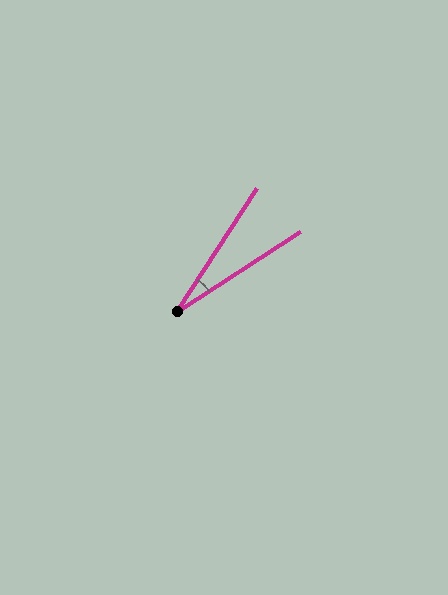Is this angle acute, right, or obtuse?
It is acute.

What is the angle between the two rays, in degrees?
Approximately 24 degrees.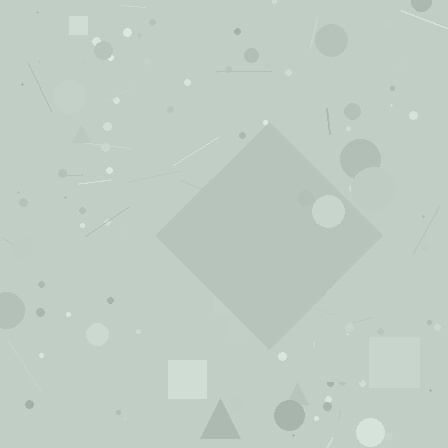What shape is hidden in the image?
A diamond is hidden in the image.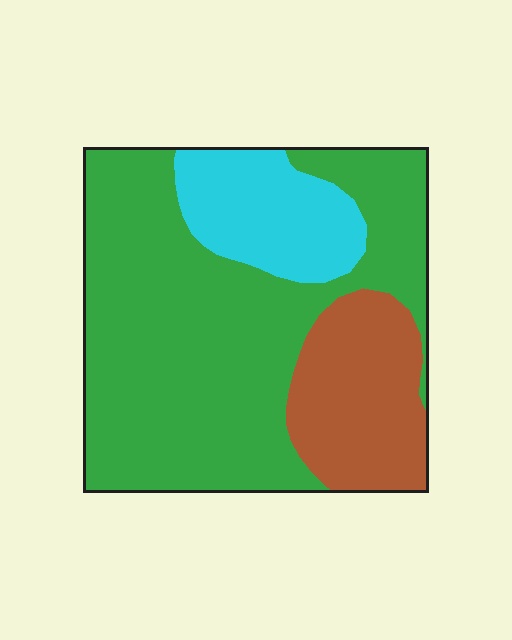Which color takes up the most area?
Green, at roughly 65%.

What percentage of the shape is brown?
Brown covers around 20% of the shape.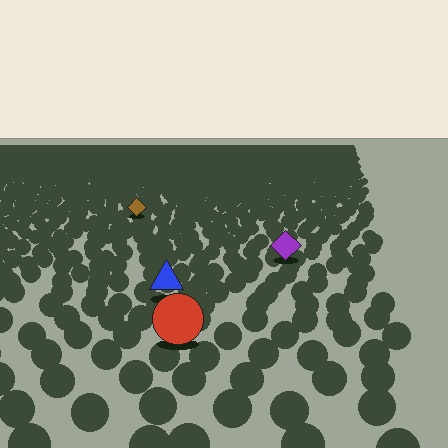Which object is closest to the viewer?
The red circle is closest. The texture marks near it are larger and more spread out.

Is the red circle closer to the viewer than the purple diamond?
Yes. The red circle is closer — you can tell from the texture gradient: the ground texture is coarser near it.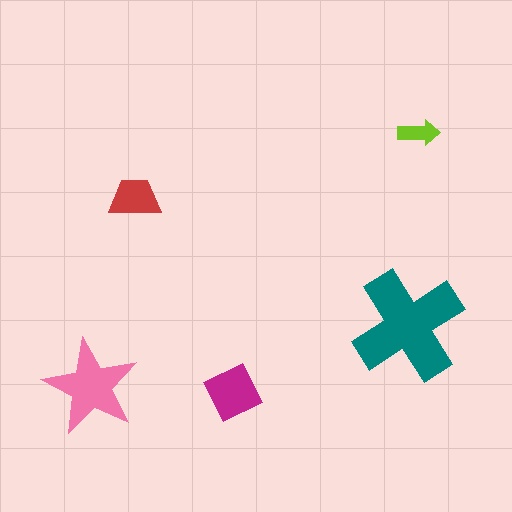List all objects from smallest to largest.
The lime arrow, the red trapezoid, the magenta diamond, the pink star, the teal cross.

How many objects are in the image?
There are 5 objects in the image.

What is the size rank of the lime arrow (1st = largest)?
5th.